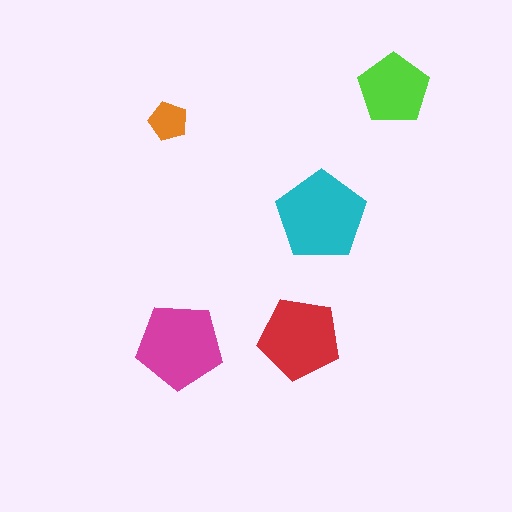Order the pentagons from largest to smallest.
the cyan one, the magenta one, the red one, the lime one, the orange one.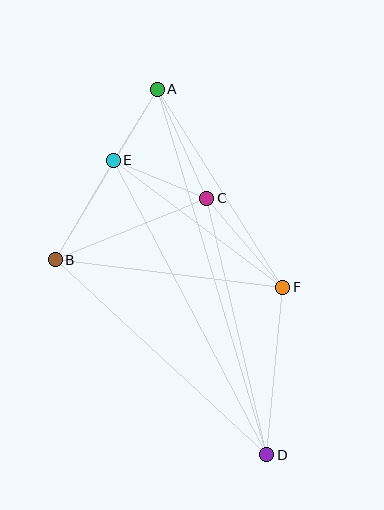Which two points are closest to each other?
Points A and E are closest to each other.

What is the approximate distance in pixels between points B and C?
The distance between B and C is approximately 163 pixels.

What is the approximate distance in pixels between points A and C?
The distance between A and C is approximately 120 pixels.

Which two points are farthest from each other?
Points A and D are farthest from each other.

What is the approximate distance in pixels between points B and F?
The distance between B and F is approximately 229 pixels.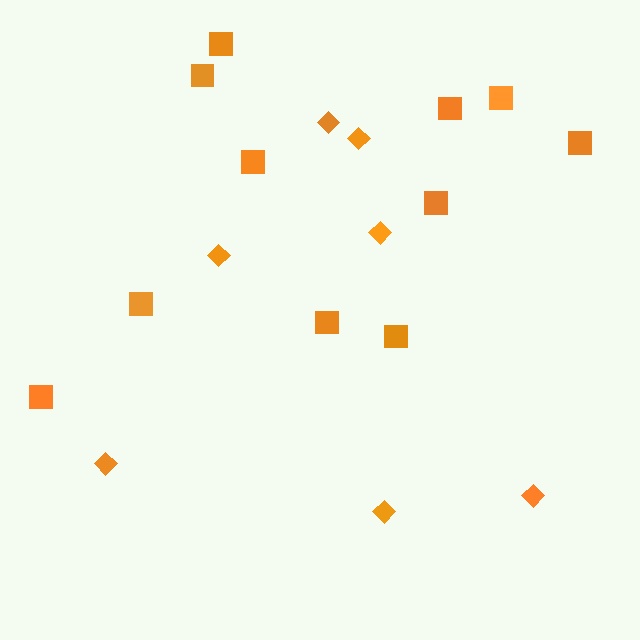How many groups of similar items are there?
There are 2 groups: one group of squares (11) and one group of diamonds (7).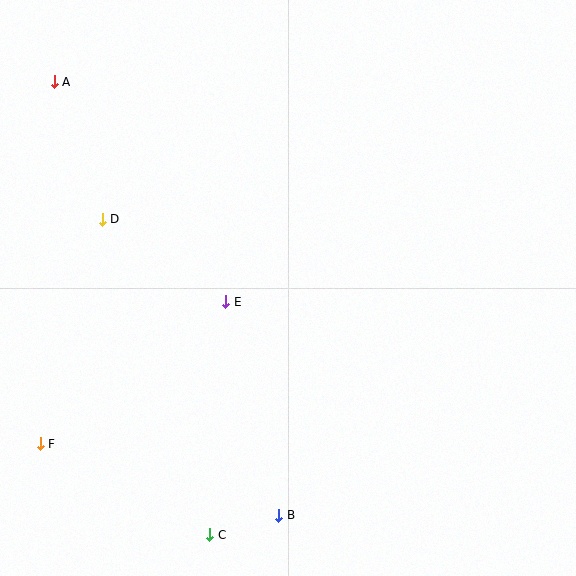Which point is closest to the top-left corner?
Point A is closest to the top-left corner.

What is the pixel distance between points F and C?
The distance between F and C is 192 pixels.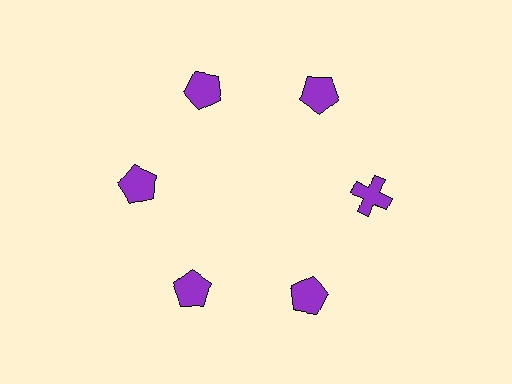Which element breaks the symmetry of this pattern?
The purple cross at roughly the 3 o'clock position breaks the symmetry. All other shapes are purple pentagons.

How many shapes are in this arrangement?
There are 6 shapes arranged in a ring pattern.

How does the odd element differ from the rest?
It has a different shape: cross instead of pentagon.